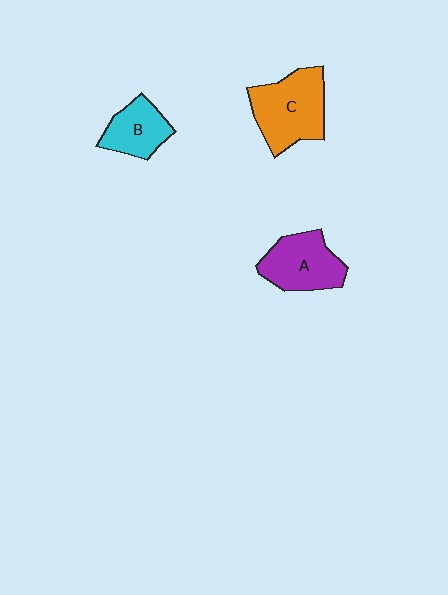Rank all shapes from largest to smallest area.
From largest to smallest: C (orange), A (purple), B (cyan).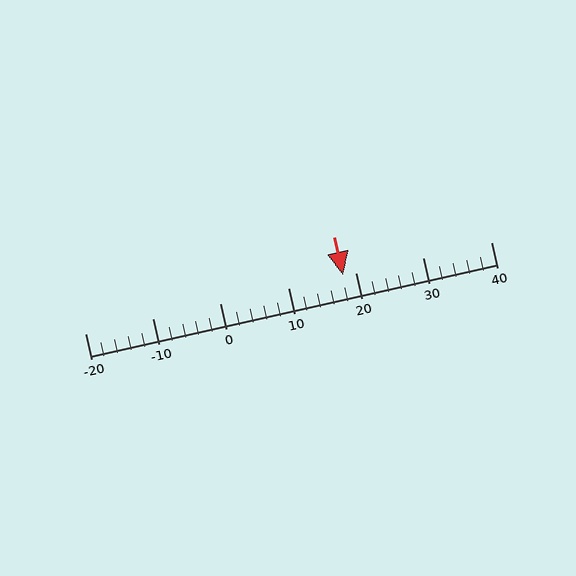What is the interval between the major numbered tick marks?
The major tick marks are spaced 10 units apart.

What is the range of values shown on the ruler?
The ruler shows values from -20 to 40.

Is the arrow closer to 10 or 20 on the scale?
The arrow is closer to 20.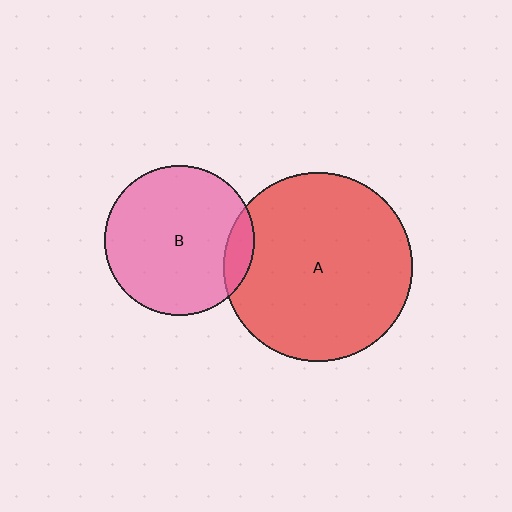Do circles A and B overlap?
Yes.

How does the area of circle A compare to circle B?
Approximately 1.6 times.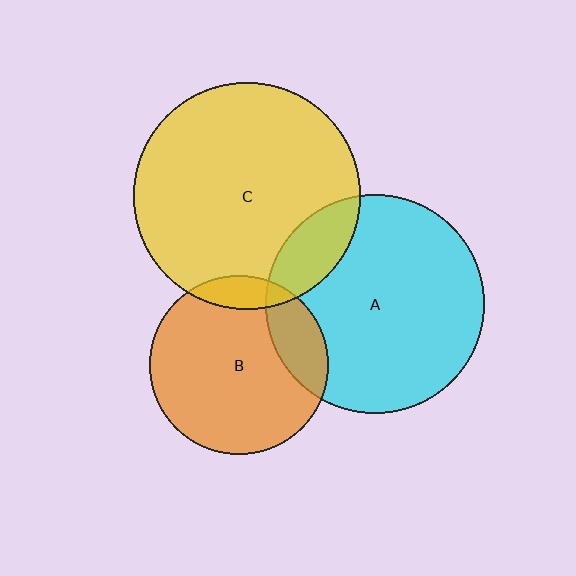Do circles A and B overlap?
Yes.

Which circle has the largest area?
Circle C (yellow).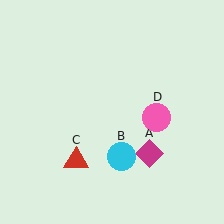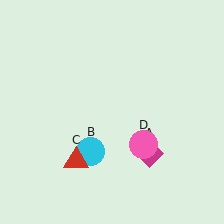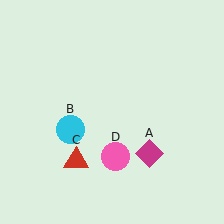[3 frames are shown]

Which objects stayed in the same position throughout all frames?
Magenta diamond (object A) and red triangle (object C) remained stationary.